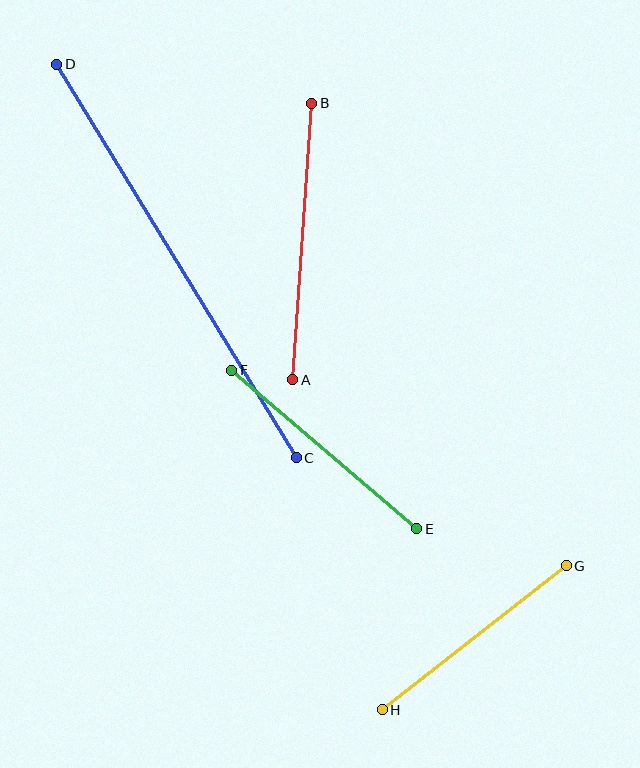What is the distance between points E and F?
The distance is approximately 243 pixels.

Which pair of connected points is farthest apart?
Points C and D are farthest apart.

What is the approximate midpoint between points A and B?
The midpoint is at approximately (302, 241) pixels.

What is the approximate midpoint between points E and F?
The midpoint is at approximately (324, 450) pixels.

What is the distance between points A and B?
The distance is approximately 277 pixels.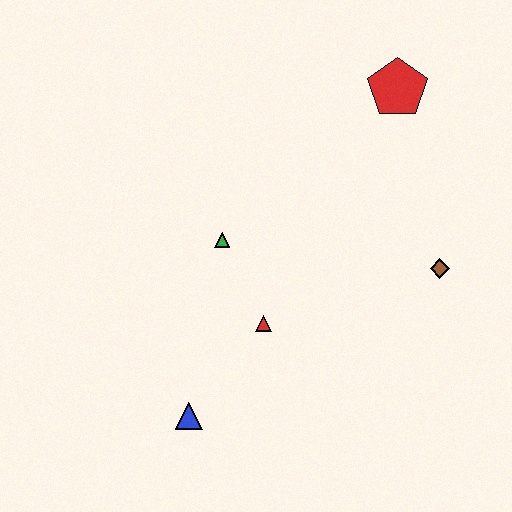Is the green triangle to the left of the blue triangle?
No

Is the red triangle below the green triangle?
Yes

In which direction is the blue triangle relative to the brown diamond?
The blue triangle is to the left of the brown diamond.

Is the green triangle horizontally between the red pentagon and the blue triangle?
Yes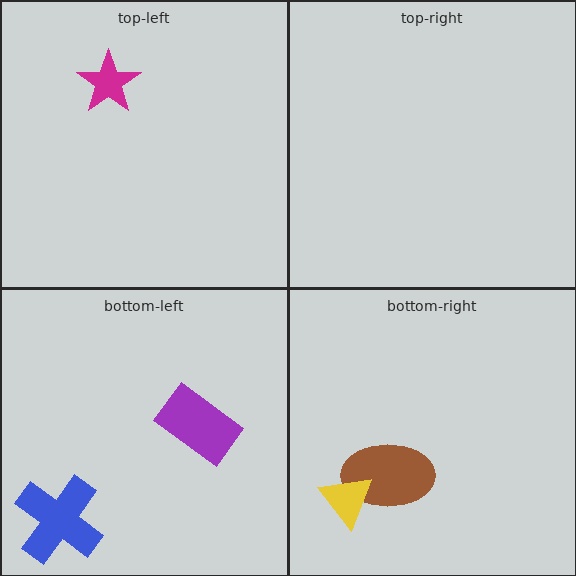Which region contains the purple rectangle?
The bottom-left region.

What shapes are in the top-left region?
The magenta star.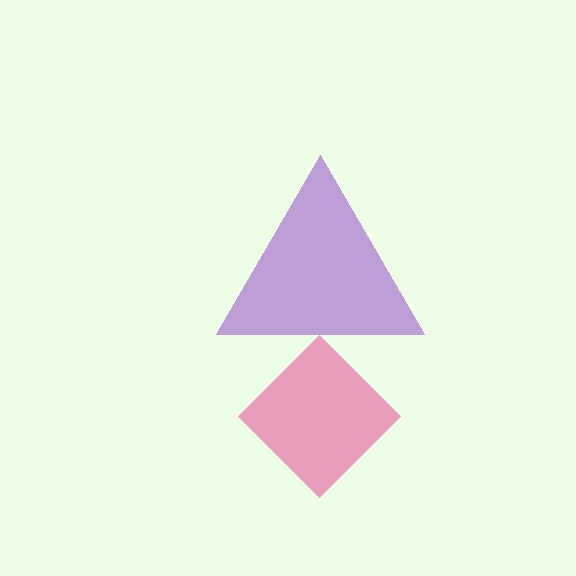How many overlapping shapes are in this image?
There are 2 overlapping shapes in the image.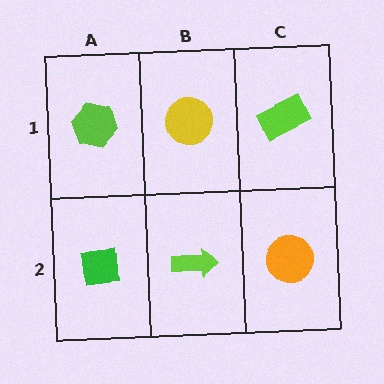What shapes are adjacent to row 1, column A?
A green square (row 2, column A), a yellow circle (row 1, column B).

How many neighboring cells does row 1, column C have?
2.